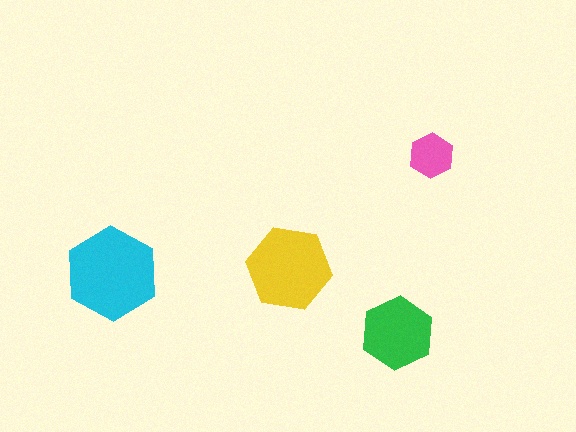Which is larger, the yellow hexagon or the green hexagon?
The yellow one.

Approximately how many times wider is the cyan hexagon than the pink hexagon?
About 2 times wider.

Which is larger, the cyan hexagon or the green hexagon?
The cyan one.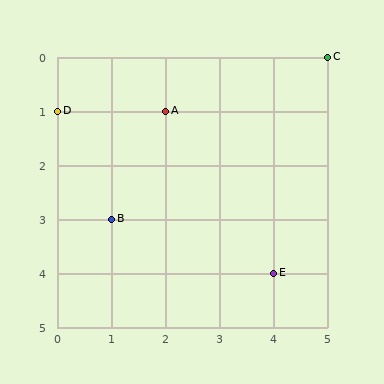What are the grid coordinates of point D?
Point D is at grid coordinates (0, 1).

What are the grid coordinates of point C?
Point C is at grid coordinates (5, 0).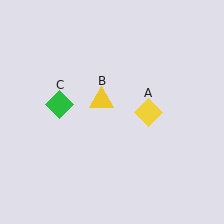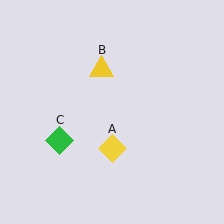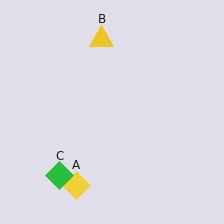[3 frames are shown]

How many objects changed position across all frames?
3 objects changed position: yellow diamond (object A), yellow triangle (object B), green diamond (object C).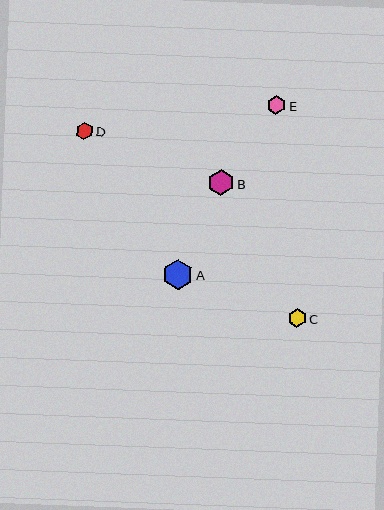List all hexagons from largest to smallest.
From largest to smallest: A, B, E, C, D.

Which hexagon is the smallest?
Hexagon D is the smallest with a size of approximately 17 pixels.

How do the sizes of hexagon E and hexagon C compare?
Hexagon E and hexagon C are approximately the same size.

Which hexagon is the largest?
Hexagon A is the largest with a size of approximately 30 pixels.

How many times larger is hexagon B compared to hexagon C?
Hexagon B is approximately 1.4 times the size of hexagon C.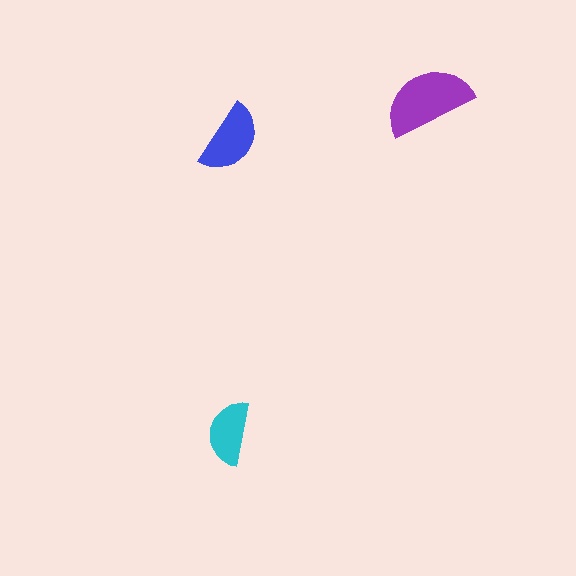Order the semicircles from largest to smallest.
the purple one, the blue one, the cyan one.